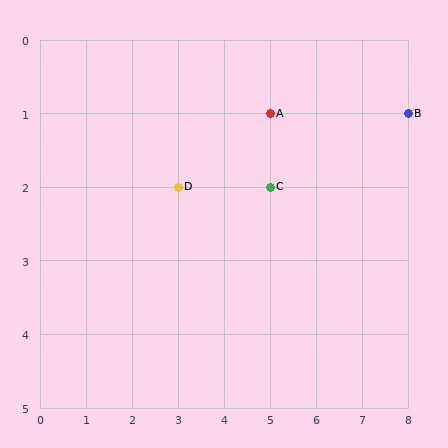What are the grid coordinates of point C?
Point C is at grid coordinates (5, 2).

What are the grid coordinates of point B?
Point B is at grid coordinates (8, 1).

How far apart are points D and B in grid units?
Points D and B are 5 columns and 1 row apart (about 5.1 grid units diagonally).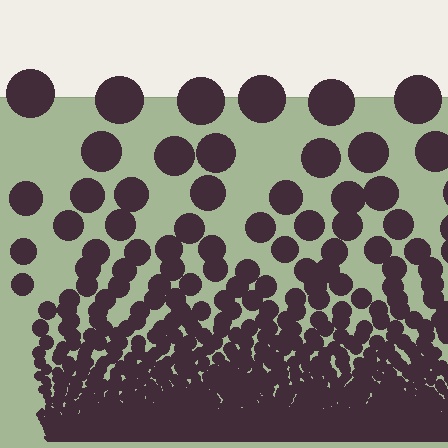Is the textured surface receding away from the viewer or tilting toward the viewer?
The surface appears to tilt toward the viewer. Texture elements get larger and sparser toward the top.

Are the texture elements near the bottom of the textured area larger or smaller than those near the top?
Smaller. The gradient is inverted — elements near the bottom are smaller and denser.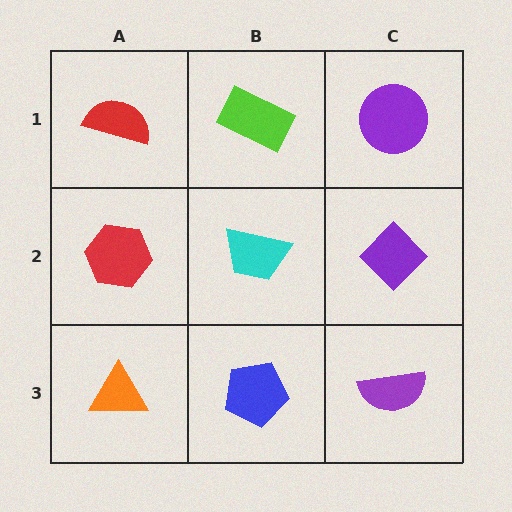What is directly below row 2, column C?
A purple semicircle.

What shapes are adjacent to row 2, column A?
A red semicircle (row 1, column A), an orange triangle (row 3, column A), a cyan trapezoid (row 2, column B).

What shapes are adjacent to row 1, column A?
A red hexagon (row 2, column A), a lime rectangle (row 1, column B).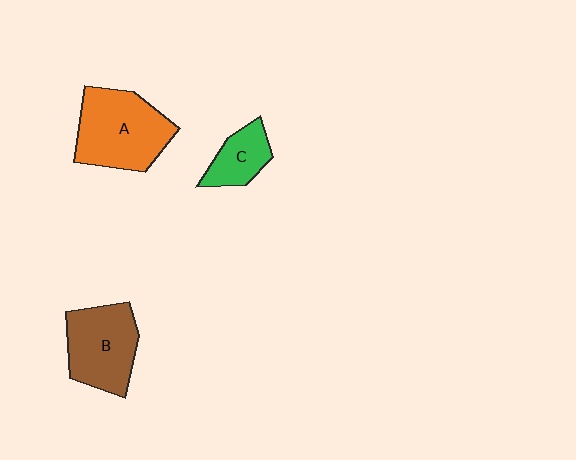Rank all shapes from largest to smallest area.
From largest to smallest: A (orange), B (brown), C (green).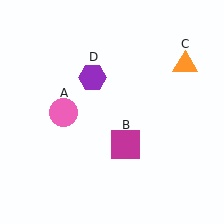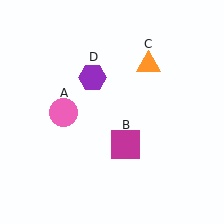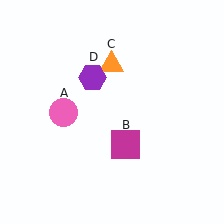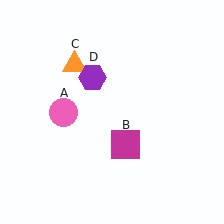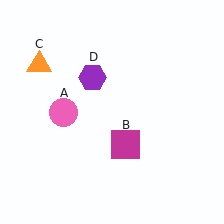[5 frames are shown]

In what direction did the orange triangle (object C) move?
The orange triangle (object C) moved left.